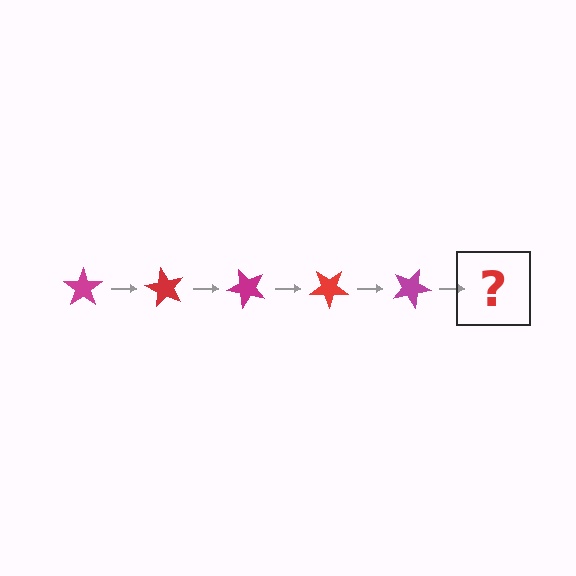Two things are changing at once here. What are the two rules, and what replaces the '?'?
The two rules are that it rotates 60 degrees each step and the color cycles through magenta and red. The '?' should be a red star, rotated 300 degrees from the start.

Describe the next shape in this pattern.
It should be a red star, rotated 300 degrees from the start.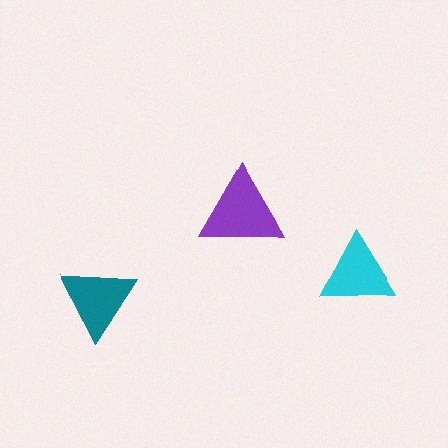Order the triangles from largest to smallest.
the purple one, the teal one, the cyan one.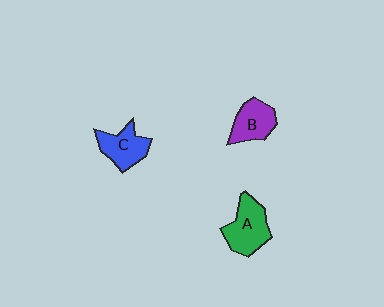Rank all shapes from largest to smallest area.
From largest to smallest: A (green), C (blue), B (purple).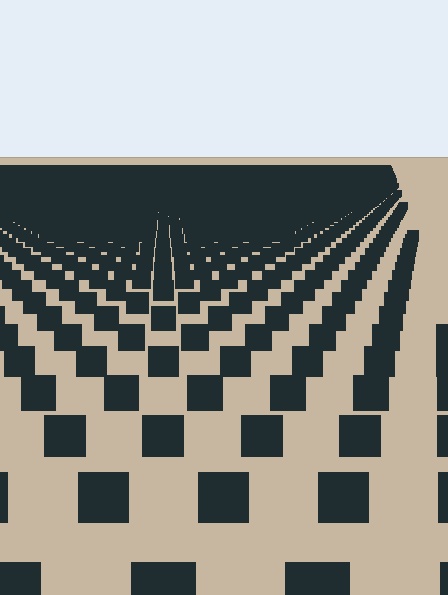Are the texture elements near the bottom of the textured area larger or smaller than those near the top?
Larger. Near the bottom, elements are closer to the viewer and appear at a bigger on-screen size.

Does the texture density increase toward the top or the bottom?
Density increases toward the top.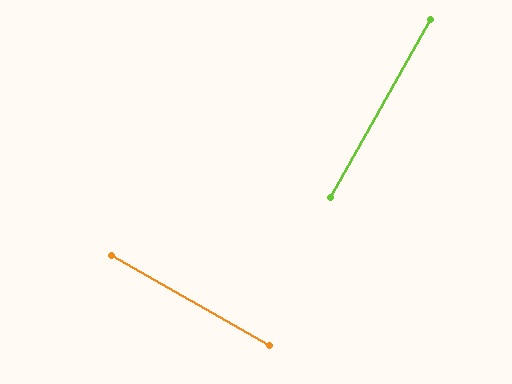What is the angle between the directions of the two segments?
Approximately 90 degrees.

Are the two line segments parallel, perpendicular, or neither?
Perpendicular — they meet at approximately 90°.